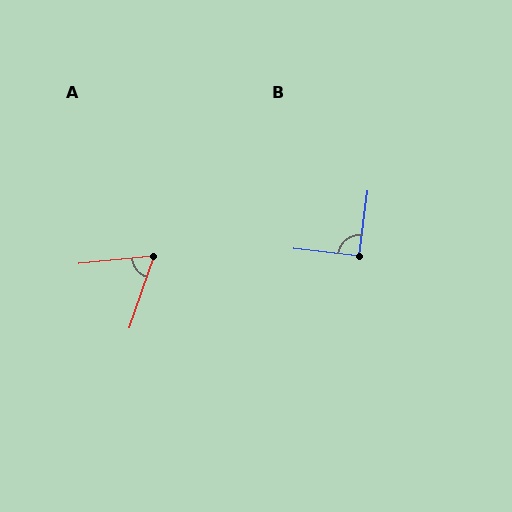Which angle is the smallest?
A, at approximately 65 degrees.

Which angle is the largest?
B, at approximately 91 degrees.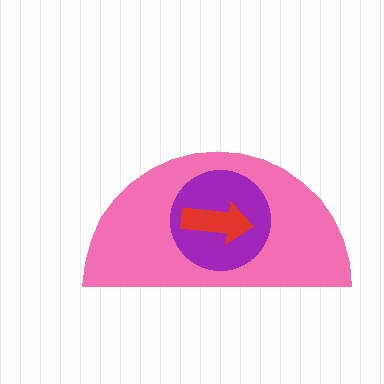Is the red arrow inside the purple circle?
Yes.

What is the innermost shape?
The red arrow.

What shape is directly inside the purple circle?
The red arrow.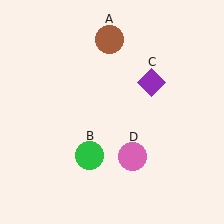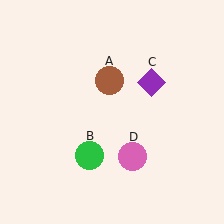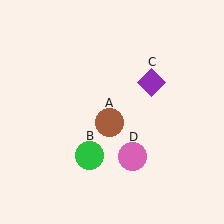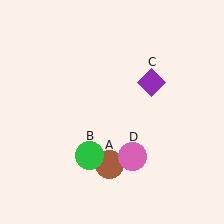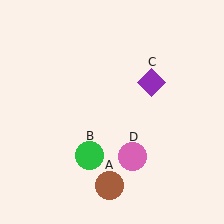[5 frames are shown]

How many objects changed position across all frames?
1 object changed position: brown circle (object A).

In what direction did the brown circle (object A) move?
The brown circle (object A) moved down.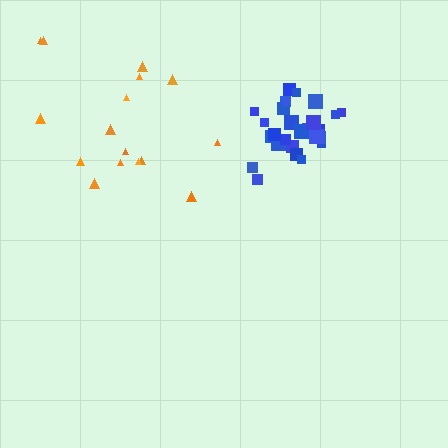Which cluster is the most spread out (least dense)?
Orange.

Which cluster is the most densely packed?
Blue.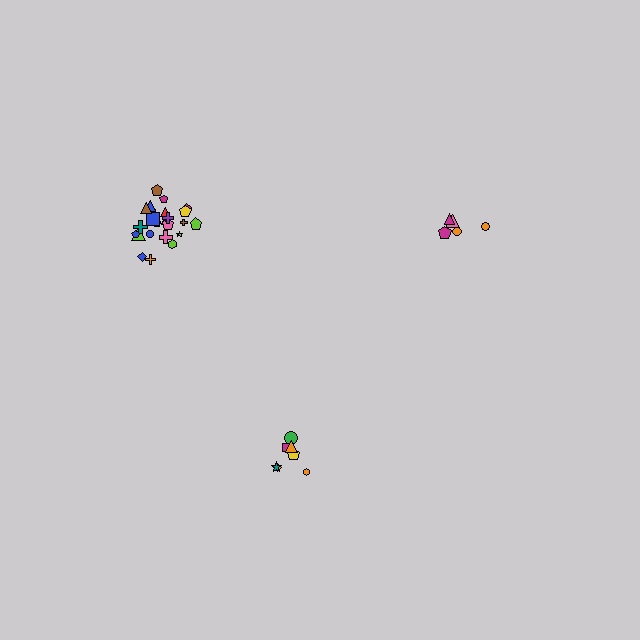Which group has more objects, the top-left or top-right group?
The top-left group.